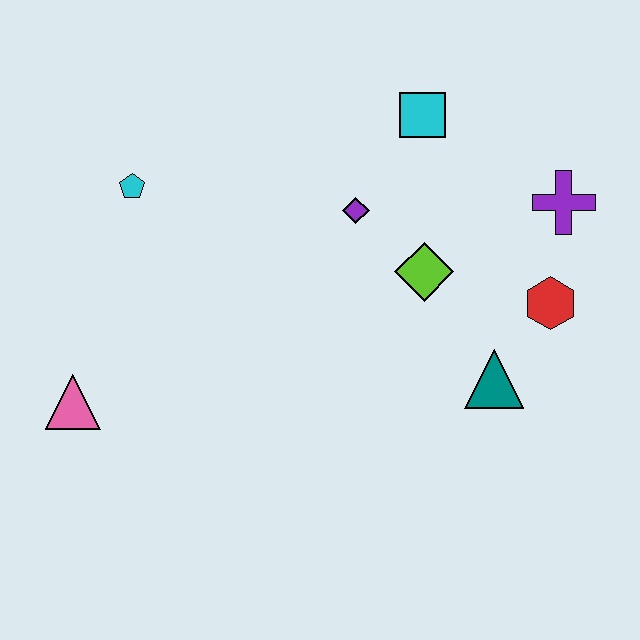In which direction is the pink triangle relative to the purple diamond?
The pink triangle is to the left of the purple diamond.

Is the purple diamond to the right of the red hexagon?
No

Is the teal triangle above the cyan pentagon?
No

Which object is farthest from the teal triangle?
The pink triangle is farthest from the teal triangle.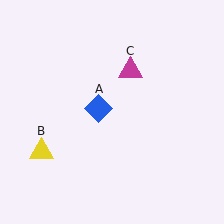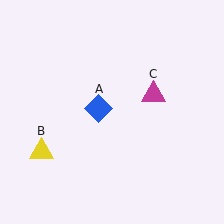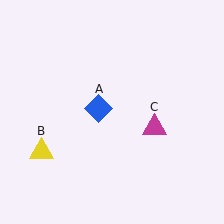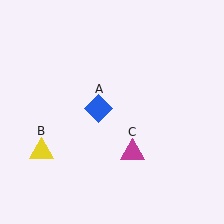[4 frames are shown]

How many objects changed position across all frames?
1 object changed position: magenta triangle (object C).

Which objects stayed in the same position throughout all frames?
Blue diamond (object A) and yellow triangle (object B) remained stationary.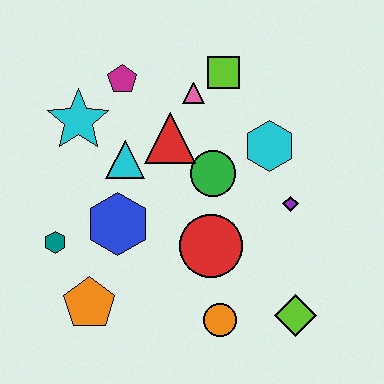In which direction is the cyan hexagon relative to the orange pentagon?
The cyan hexagon is to the right of the orange pentagon.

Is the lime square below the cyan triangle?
No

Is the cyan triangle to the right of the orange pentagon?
Yes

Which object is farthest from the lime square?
The orange pentagon is farthest from the lime square.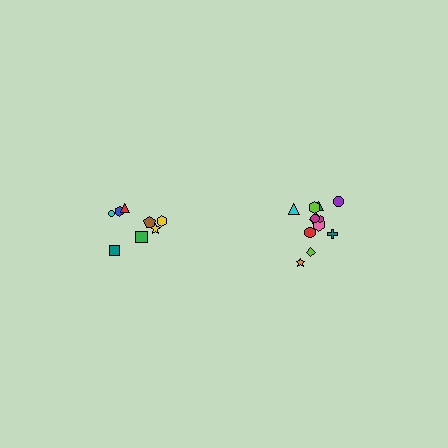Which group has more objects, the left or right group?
The right group.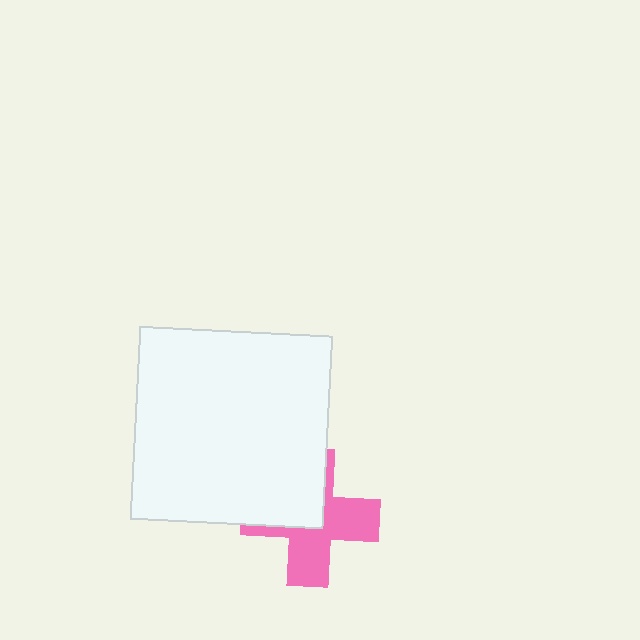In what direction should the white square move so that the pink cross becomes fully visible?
The white square should move toward the upper-left. That is the shortest direction to clear the overlap and leave the pink cross fully visible.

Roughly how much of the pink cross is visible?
About half of it is visible (roughly 56%).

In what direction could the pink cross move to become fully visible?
The pink cross could move toward the lower-right. That would shift it out from behind the white square entirely.